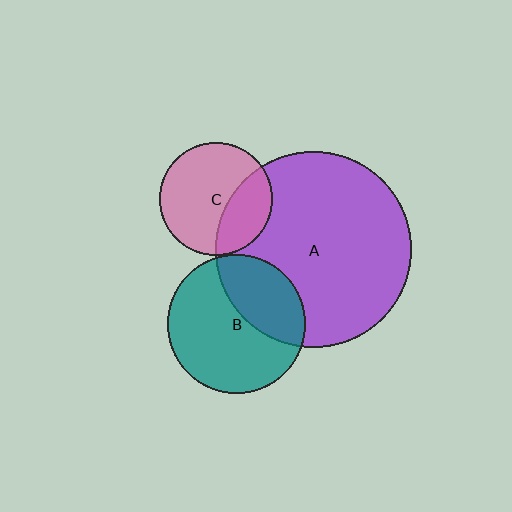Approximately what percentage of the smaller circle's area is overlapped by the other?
Approximately 30%.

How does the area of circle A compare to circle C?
Approximately 3.0 times.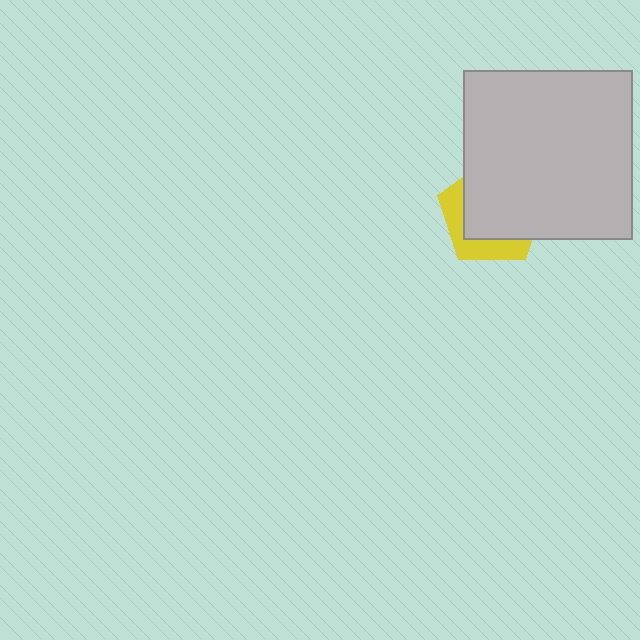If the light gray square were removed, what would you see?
You would see the complete yellow pentagon.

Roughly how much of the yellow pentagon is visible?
A small part of it is visible (roughly 33%).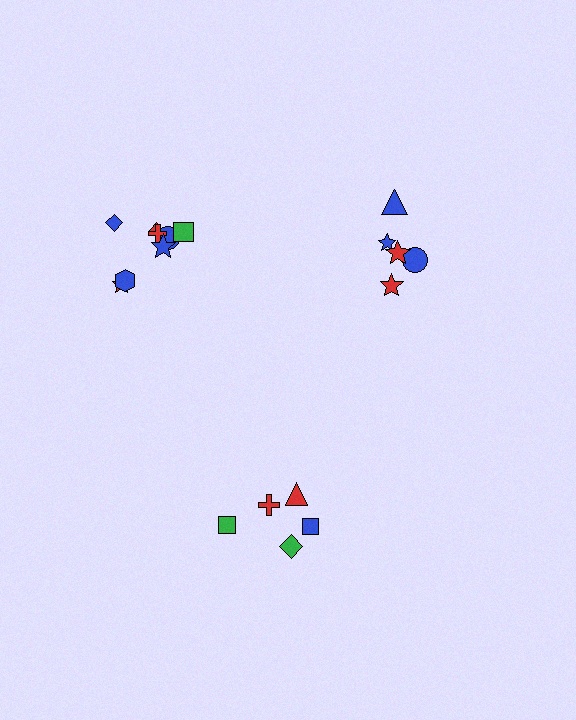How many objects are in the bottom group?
There are 5 objects.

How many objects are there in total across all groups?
There are 18 objects.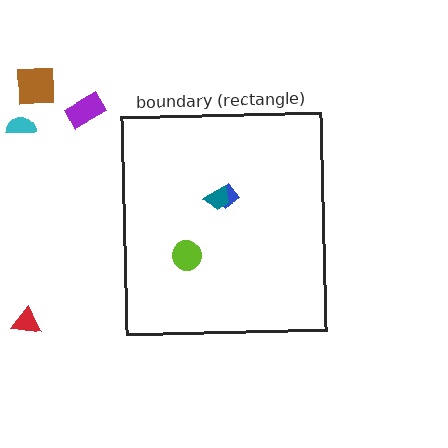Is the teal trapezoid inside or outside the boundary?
Inside.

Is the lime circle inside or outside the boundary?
Inside.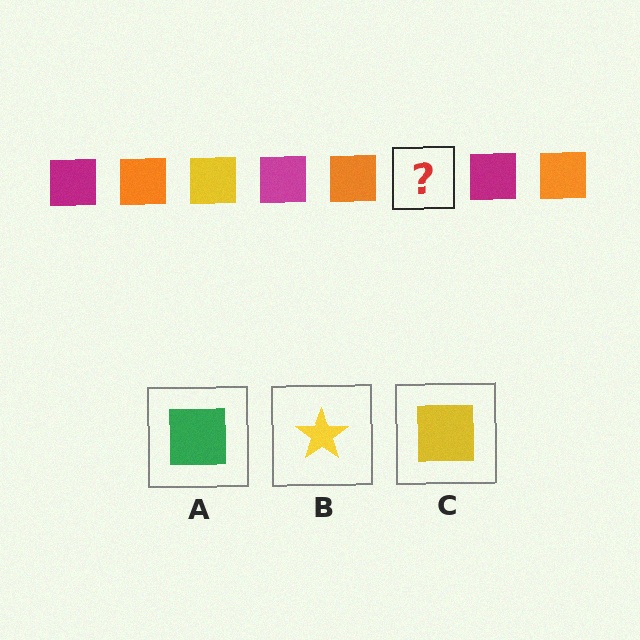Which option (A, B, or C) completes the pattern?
C.